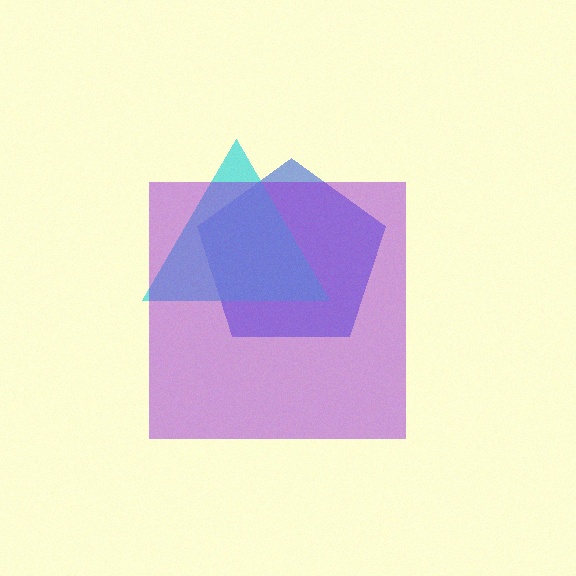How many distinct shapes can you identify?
There are 3 distinct shapes: a blue pentagon, a cyan triangle, a purple square.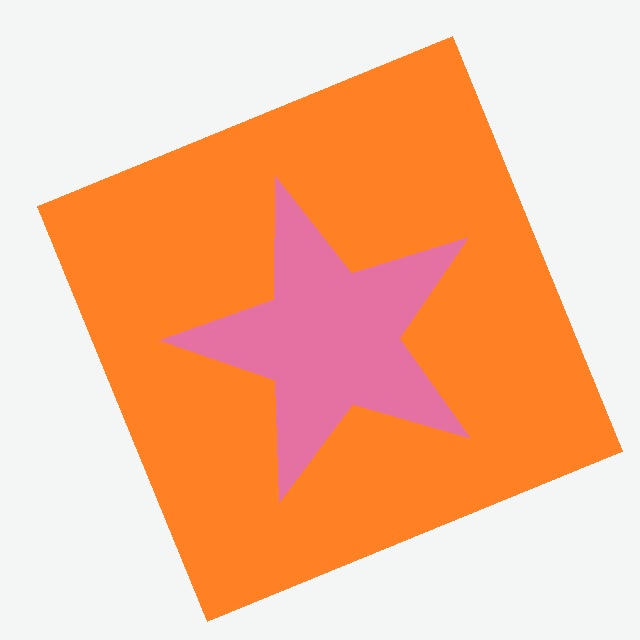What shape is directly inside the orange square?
The pink star.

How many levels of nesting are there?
2.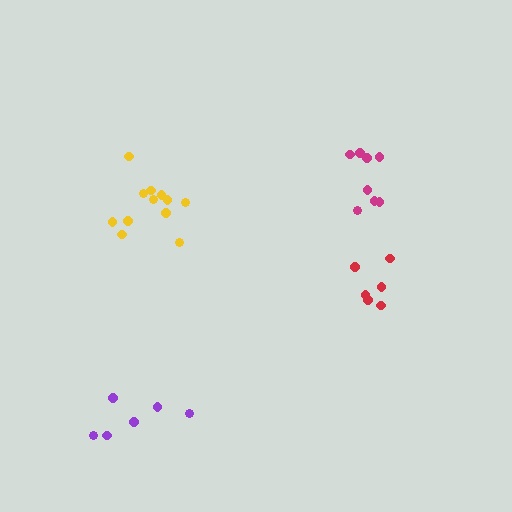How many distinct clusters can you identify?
There are 4 distinct clusters.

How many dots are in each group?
Group 1: 8 dots, Group 2: 6 dots, Group 3: 6 dots, Group 4: 12 dots (32 total).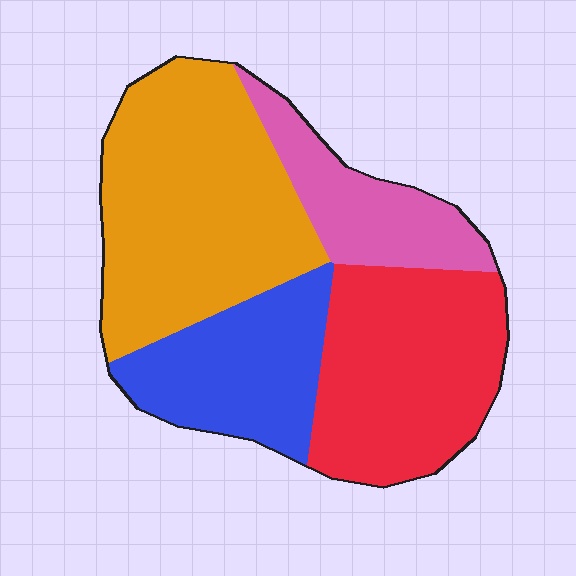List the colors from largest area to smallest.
From largest to smallest: orange, red, blue, pink.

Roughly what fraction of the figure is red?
Red covers roughly 30% of the figure.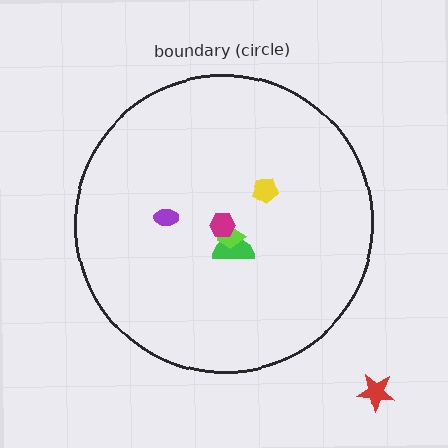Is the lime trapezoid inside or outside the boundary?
Inside.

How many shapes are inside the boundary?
5 inside, 1 outside.